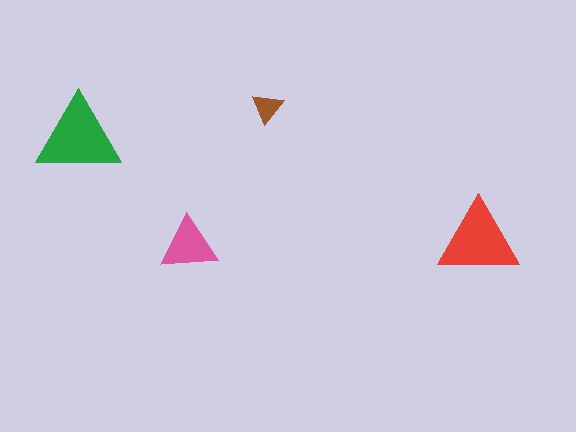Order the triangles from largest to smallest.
the green one, the red one, the pink one, the brown one.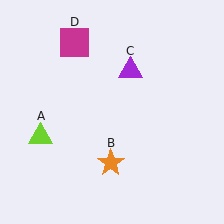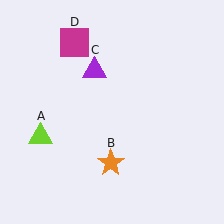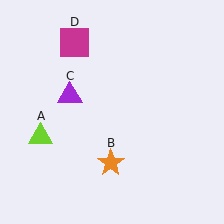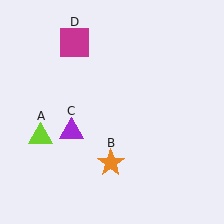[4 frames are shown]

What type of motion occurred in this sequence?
The purple triangle (object C) rotated counterclockwise around the center of the scene.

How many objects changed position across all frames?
1 object changed position: purple triangle (object C).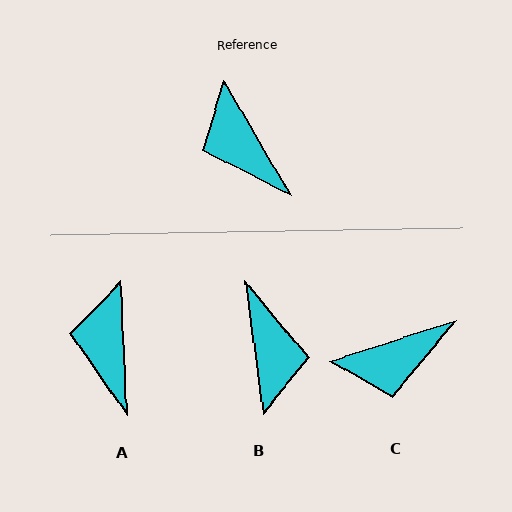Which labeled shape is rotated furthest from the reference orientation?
B, about 158 degrees away.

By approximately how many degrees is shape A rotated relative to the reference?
Approximately 28 degrees clockwise.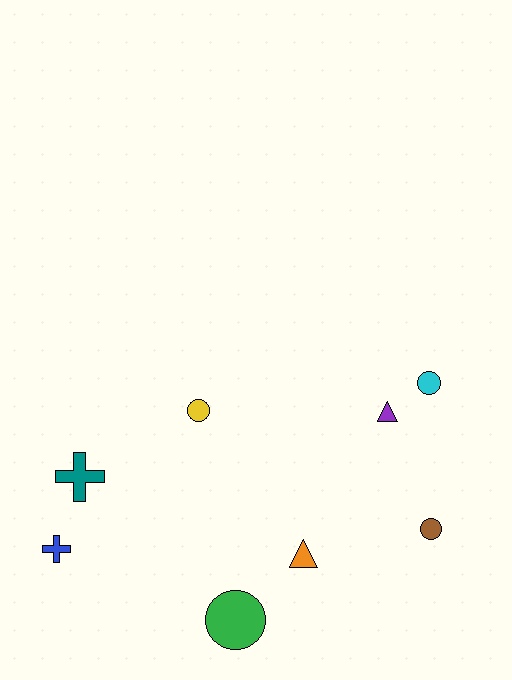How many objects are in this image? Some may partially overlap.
There are 8 objects.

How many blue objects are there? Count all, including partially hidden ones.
There is 1 blue object.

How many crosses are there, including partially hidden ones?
There are 2 crosses.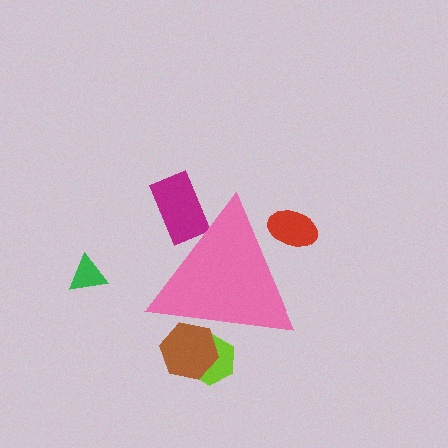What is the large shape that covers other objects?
A pink triangle.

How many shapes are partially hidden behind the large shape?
4 shapes are partially hidden.